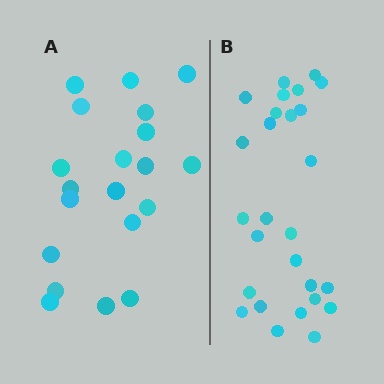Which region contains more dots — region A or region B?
Region B (the right region) has more dots.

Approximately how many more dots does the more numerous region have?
Region B has roughly 8 or so more dots than region A.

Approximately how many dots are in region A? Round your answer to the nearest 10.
About 20 dots.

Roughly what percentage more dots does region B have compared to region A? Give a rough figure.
About 35% more.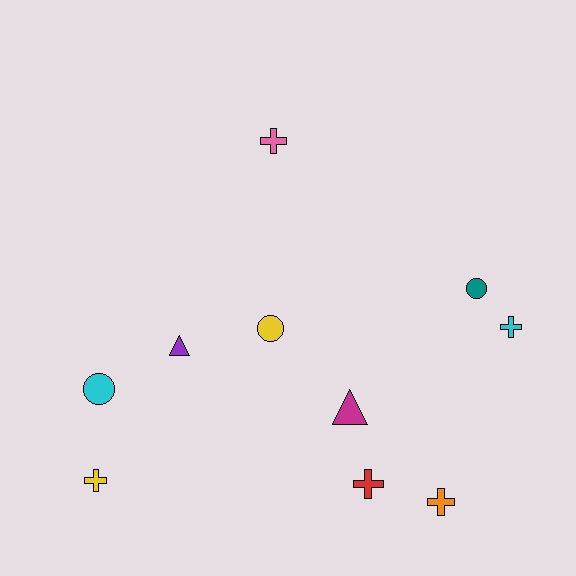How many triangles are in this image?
There are 2 triangles.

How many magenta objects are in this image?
There is 1 magenta object.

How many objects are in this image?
There are 10 objects.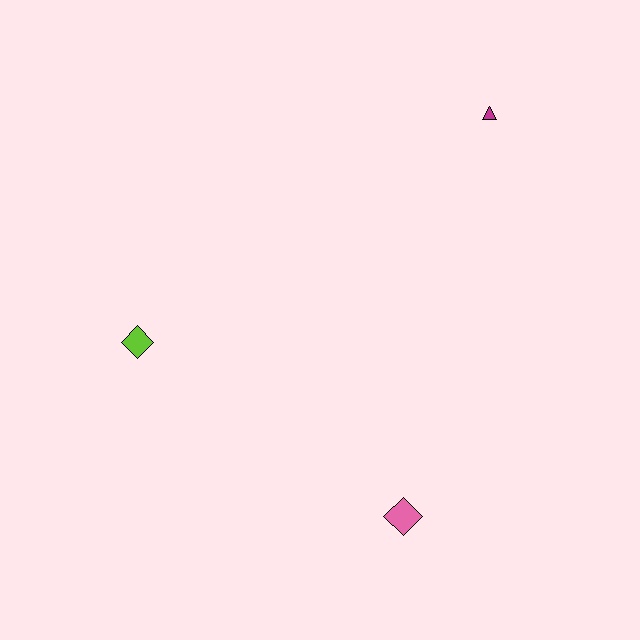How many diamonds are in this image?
There are 2 diamonds.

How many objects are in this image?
There are 3 objects.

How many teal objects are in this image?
There are no teal objects.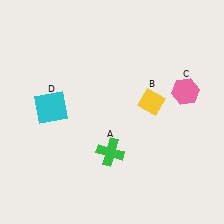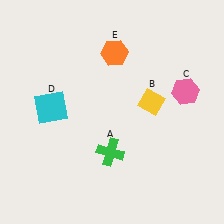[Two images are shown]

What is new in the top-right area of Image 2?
An orange hexagon (E) was added in the top-right area of Image 2.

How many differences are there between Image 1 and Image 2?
There is 1 difference between the two images.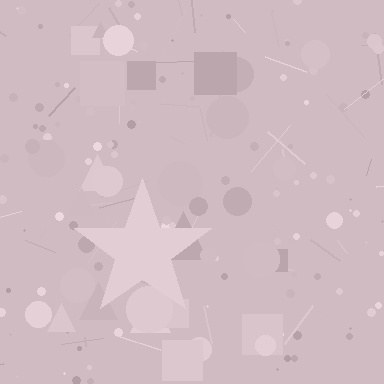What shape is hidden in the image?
A star is hidden in the image.